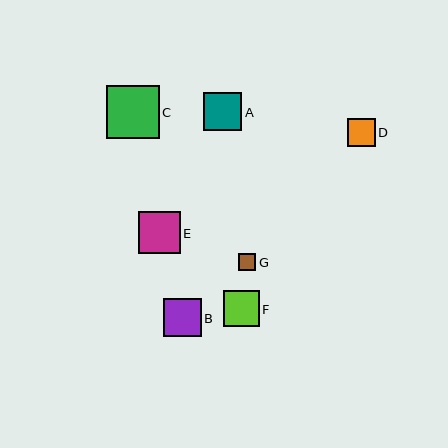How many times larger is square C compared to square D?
Square C is approximately 1.9 times the size of square D.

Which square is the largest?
Square C is the largest with a size of approximately 52 pixels.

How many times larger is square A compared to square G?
Square A is approximately 2.3 times the size of square G.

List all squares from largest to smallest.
From largest to smallest: C, E, A, B, F, D, G.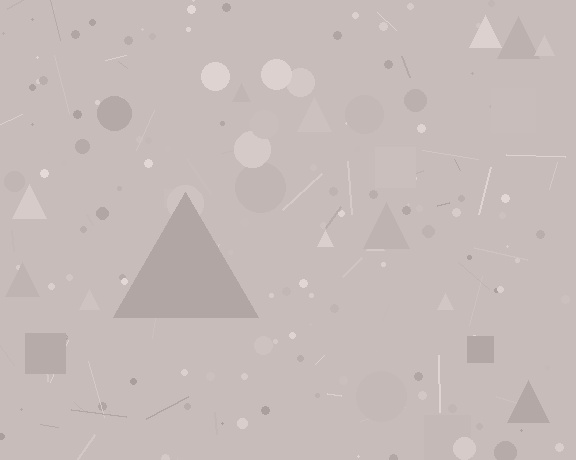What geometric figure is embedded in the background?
A triangle is embedded in the background.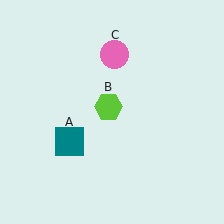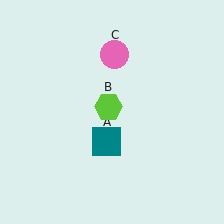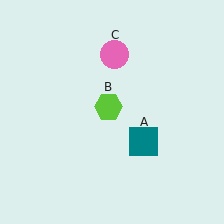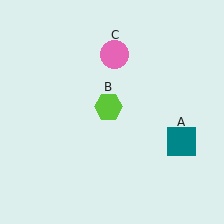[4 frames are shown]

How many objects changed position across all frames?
1 object changed position: teal square (object A).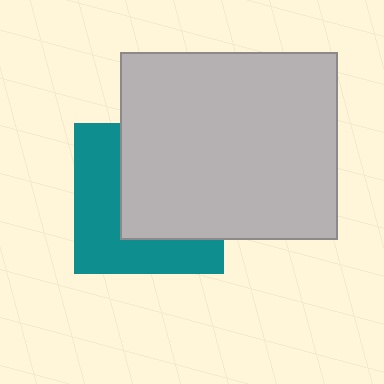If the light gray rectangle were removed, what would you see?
You would see the complete teal square.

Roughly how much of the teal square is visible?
About half of it is visible (roughly 46%).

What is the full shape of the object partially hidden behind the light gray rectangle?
The partially hidden object is a teal square.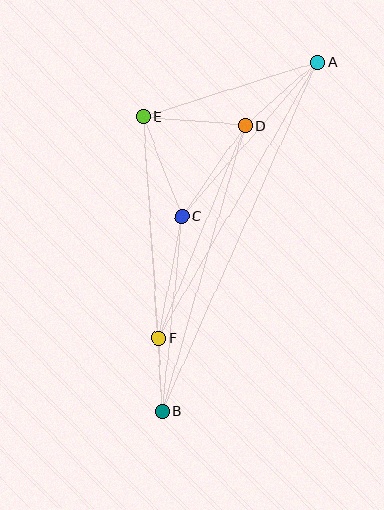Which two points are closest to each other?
Points B and F are closest to each other.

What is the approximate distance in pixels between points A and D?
The distance between A and D is approximately 96 pixels.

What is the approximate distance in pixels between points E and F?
The distance between E and F is approximately 222 pixels.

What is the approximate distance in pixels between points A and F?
The distance between A and F is approximately 319 pixels.